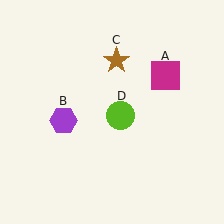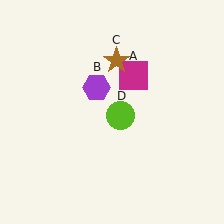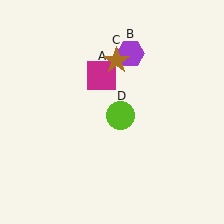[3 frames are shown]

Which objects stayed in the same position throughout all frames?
Brown star (object C) and lime circle (object D) remained stationary.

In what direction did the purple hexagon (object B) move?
The purple hexagon (object B) moved up and to the right.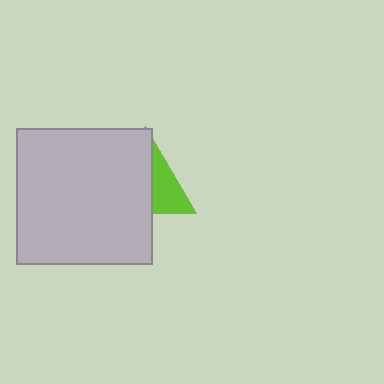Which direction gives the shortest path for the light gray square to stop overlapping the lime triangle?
Moving left gives the shortest separation.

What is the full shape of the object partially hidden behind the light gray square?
The partially hidden object is a lime triangle.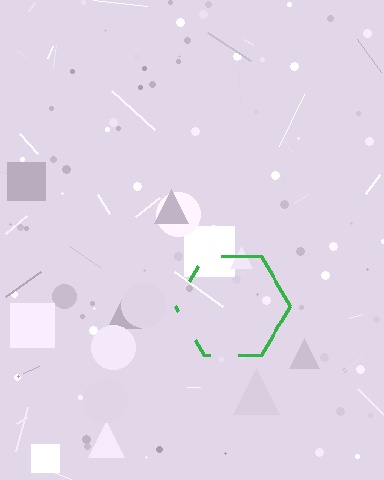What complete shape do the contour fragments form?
The contour fragments form a hexagon.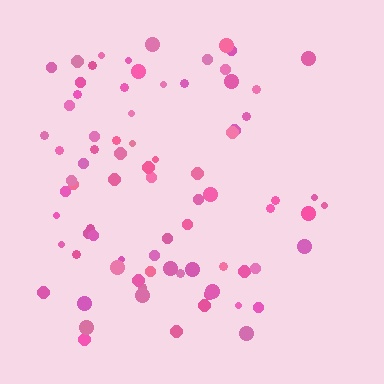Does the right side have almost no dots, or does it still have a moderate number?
Still a moderate number, just noticeably fewer than the left.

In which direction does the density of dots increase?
From right to left, with the left side densest.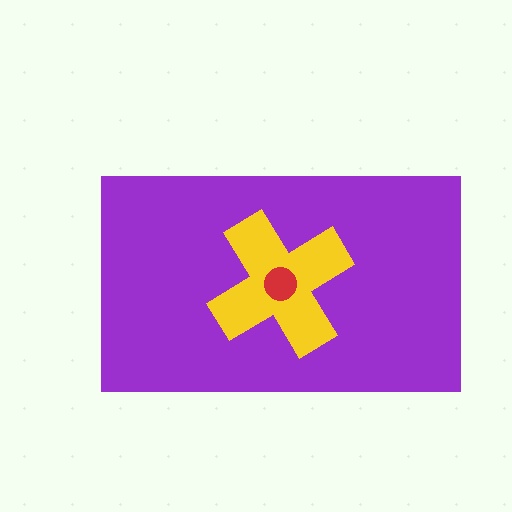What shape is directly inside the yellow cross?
The red circle.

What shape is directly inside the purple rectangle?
The yellow cross.